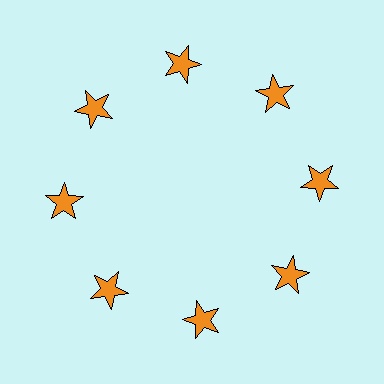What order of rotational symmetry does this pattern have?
This pattern has 8-fold rotational symmetry.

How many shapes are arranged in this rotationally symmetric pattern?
There are 8 shapes, arranged in 8 groups of 1.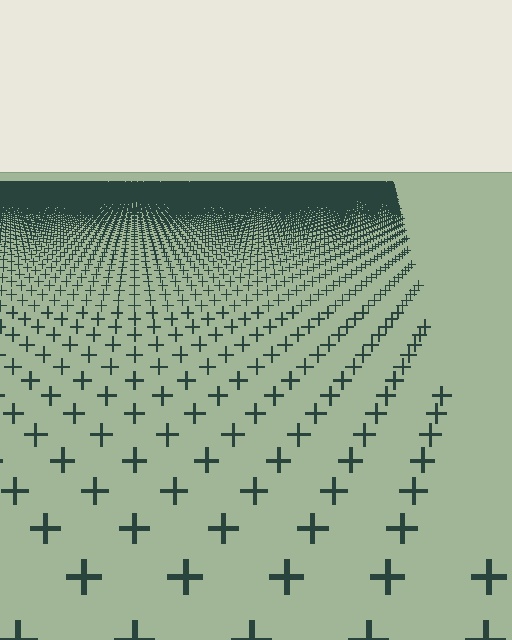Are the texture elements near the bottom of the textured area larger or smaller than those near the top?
Larger. Near the bottom, elements are closer to the viewer and appear at a bigger on-screen size.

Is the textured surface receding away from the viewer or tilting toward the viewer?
The surface is receding away from the viewer. Texture elements get smaller and denser toward the top.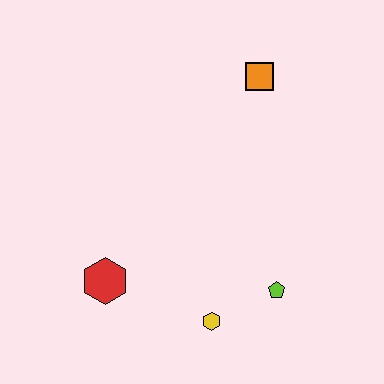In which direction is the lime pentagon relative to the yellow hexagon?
The lime pentagon is to the right of the yellow hexagon.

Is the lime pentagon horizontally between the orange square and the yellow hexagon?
No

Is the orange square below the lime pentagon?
No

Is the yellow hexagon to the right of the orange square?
No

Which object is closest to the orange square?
The lime pentagon is closest to the orange square.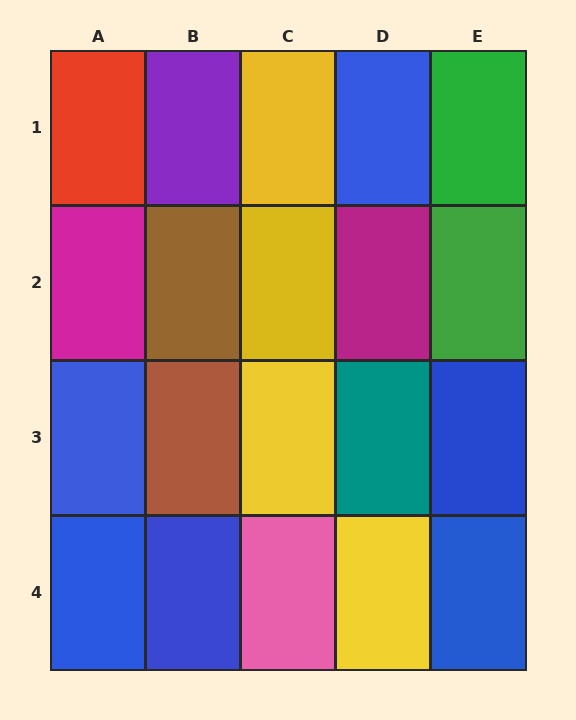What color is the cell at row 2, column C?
Yellow.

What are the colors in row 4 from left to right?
Blue, blue, pink, yellow, blue.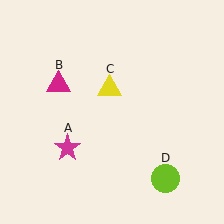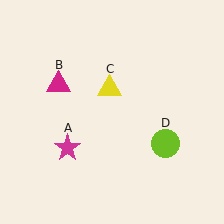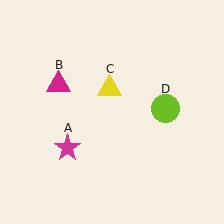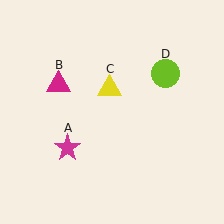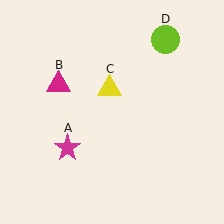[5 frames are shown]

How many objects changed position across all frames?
1 object changed position: lime circle (object D).